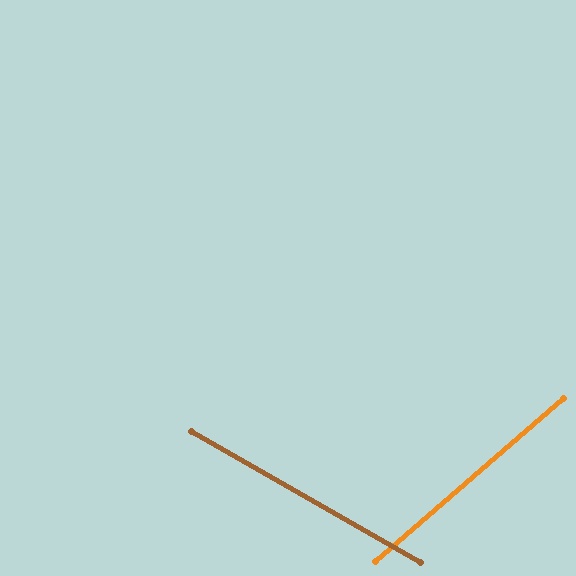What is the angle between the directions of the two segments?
Approximately 71 degrees.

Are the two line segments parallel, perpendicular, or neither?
Neither parallel nor perpendicular — they differ by about 71°.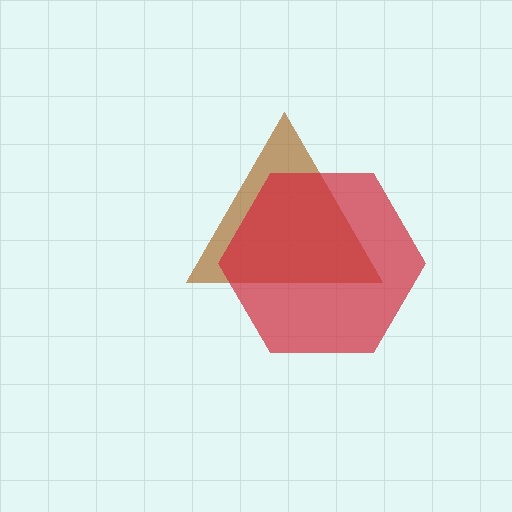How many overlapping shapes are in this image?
There are 2 overlapping shapes in the image.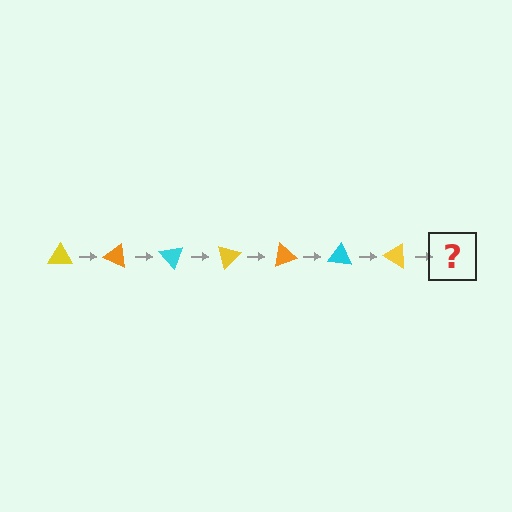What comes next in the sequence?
The next element should be an orange triangle, rotated 175 degrees from the start.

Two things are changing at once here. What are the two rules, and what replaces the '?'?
The two rules are that it rotates 25 degrees each step and the color cycles through yellow, orange, and cyan. The '?' should be an orange triangle, rotated 175 degrees from the start.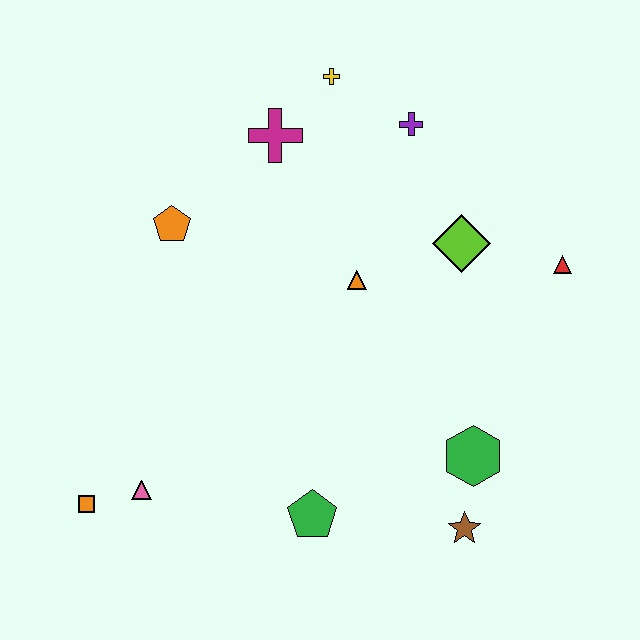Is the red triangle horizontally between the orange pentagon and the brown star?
No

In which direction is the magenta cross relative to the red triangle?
The magenta cross is to the left of the red triangle.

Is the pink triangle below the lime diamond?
Yes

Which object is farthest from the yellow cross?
The orange square is farthest from the yellow cross.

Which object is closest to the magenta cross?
The yellow cross is closest to the magenta cross.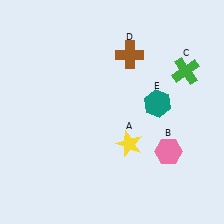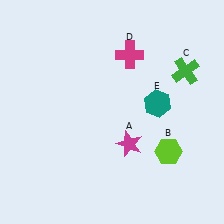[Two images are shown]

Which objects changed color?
A changed from yellow to magenta. B changed from pink to lime. D changed from brown to magenta.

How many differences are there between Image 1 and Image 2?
There are 3 differences between the two images.